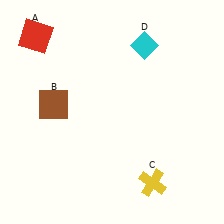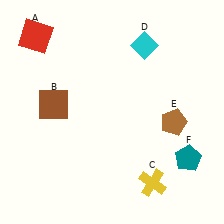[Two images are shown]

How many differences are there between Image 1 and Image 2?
There are 2 differences between the two images.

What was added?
A brown pentagon (E), a teal pentagon (F) were added in Image 2.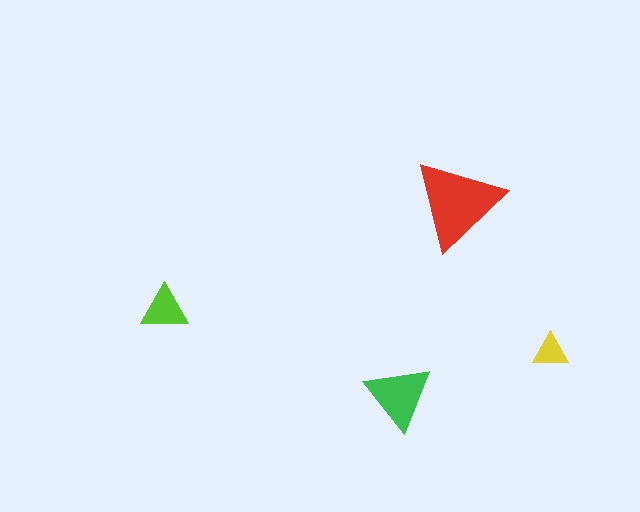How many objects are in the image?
There are 4 objects in the image.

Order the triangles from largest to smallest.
the red one, the green one, the lime one, the yellow one.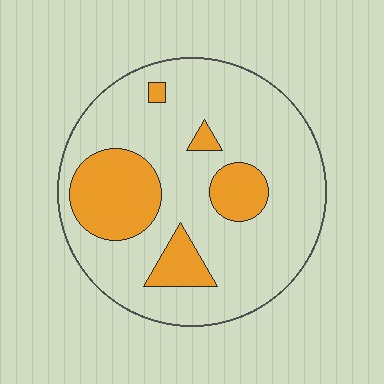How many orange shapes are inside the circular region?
5.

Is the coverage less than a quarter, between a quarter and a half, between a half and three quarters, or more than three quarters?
Less than a quarter.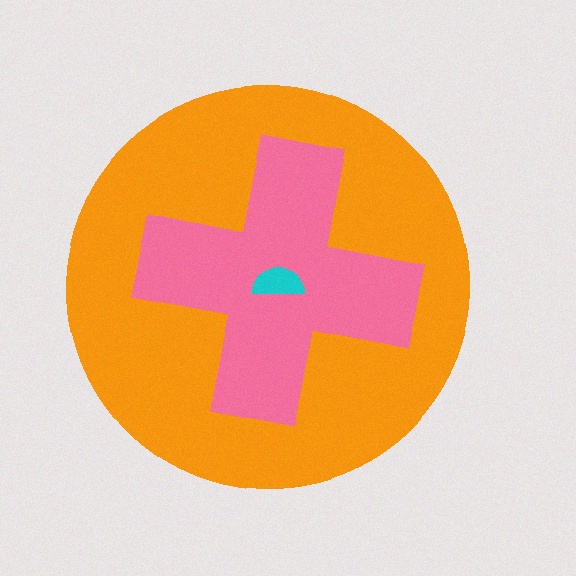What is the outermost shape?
The orange circle.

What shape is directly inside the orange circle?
The pink cross.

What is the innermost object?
The cyan semicircle.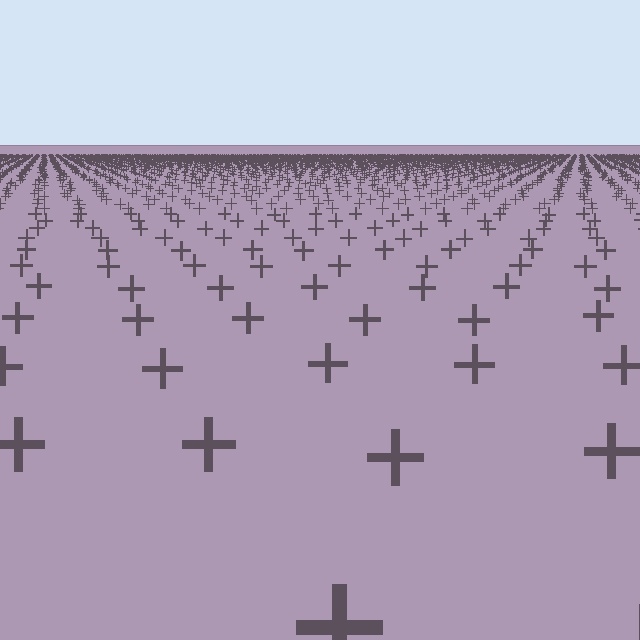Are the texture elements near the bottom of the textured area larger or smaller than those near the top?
Larger. Near the bottom, elements are closer to the viewer and appear at a bigger on-screen size.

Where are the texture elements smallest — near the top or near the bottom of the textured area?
Near the top.